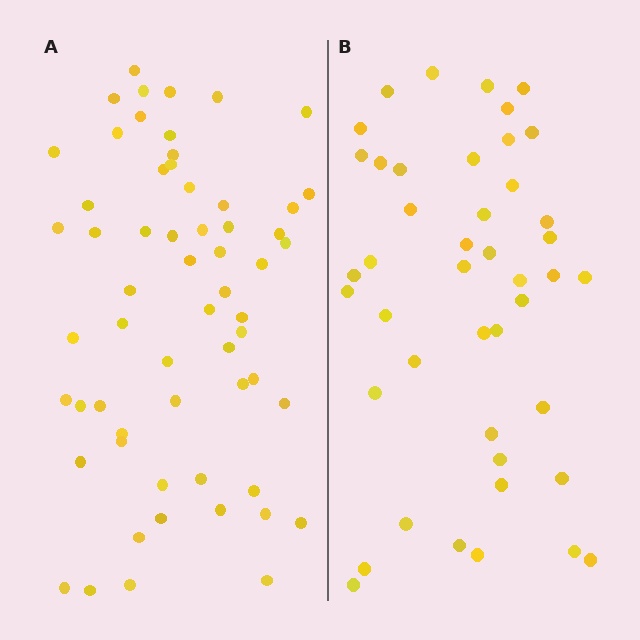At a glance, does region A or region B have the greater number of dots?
Region A (the left region) has more dots.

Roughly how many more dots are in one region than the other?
Region A has approximately 15 more dots than region B.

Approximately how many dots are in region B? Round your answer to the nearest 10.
About 40 dots. (The exact count is 44, which rounds to 40.)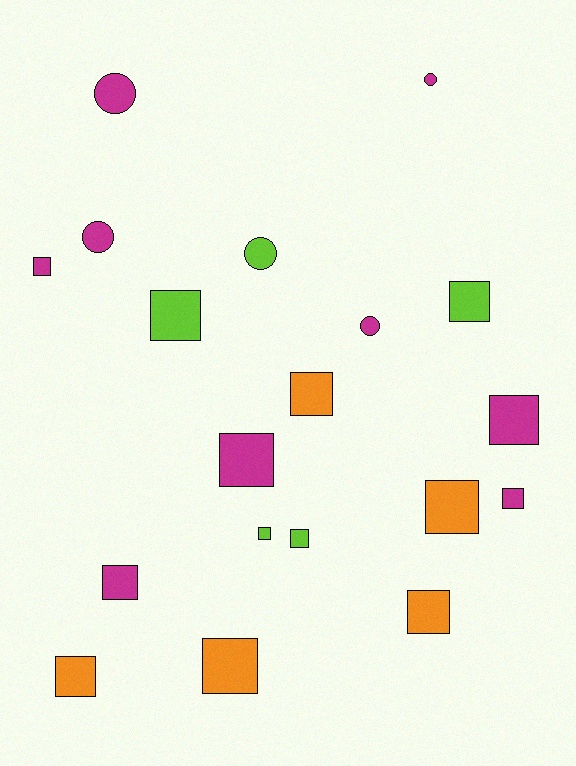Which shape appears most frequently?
Square, with 14 objects.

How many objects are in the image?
There are 19 objects.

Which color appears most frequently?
Magenta, with 9 objects.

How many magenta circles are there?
There are 4 magenta circles.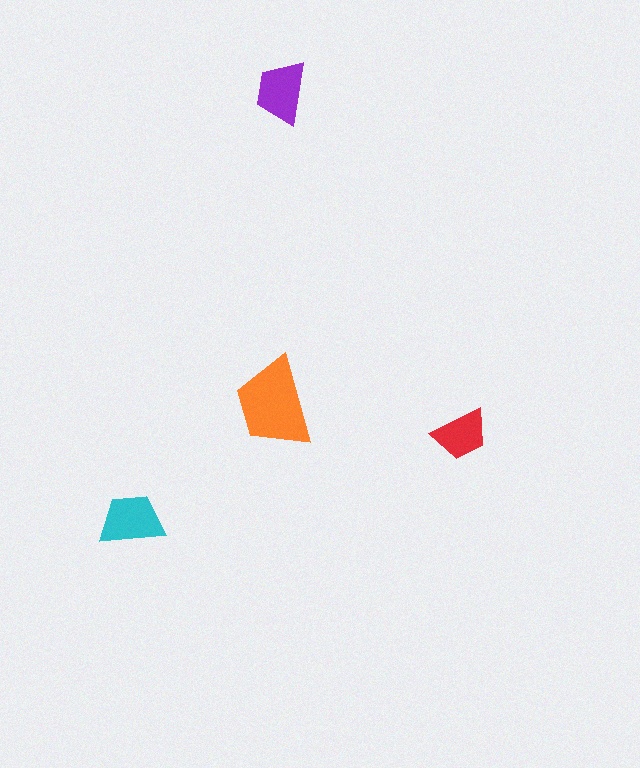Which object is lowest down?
The cyan trapezoid is bottommost.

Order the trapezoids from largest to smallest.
the orange one, the cyan one, the purple one, the red one.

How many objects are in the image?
There are 4 objects in the image.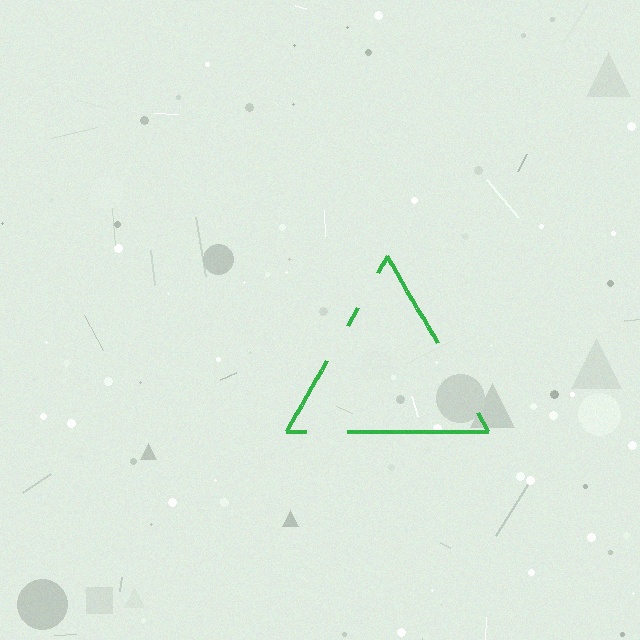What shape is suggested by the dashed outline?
The dashed outline suggests a triangle.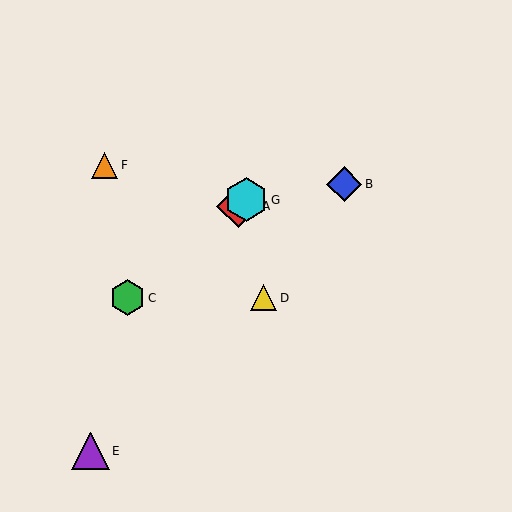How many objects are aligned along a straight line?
3 objects (A, C, G) are aligned along a straight line.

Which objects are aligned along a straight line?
Objects A, C, G are aligned along a straight line.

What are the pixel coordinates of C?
Object C is at (127, 298).